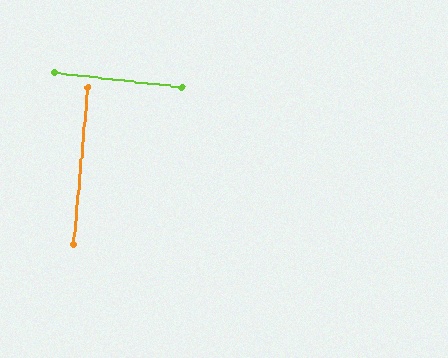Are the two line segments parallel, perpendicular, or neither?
Perpendicular — they meet at approximately 89°.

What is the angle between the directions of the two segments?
Approximately 89 degrees.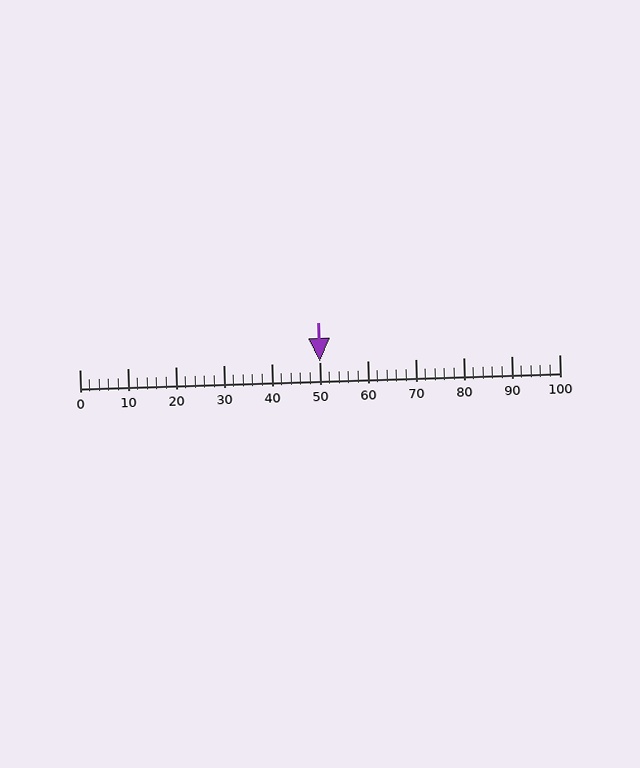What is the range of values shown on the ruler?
The ruler shows values from 0 to 100.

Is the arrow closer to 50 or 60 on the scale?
The arrow is closer to 50.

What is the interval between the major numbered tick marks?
The major tick marks are spaced 10 units apart.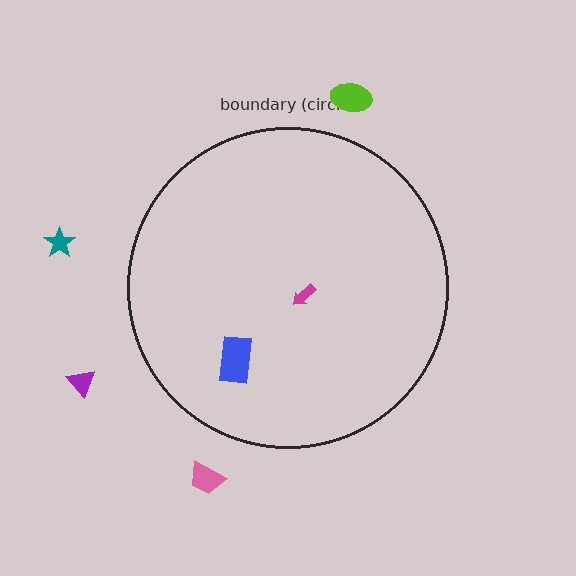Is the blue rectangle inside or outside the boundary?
Inside.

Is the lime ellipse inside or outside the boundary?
Outside.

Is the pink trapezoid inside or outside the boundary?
Outside.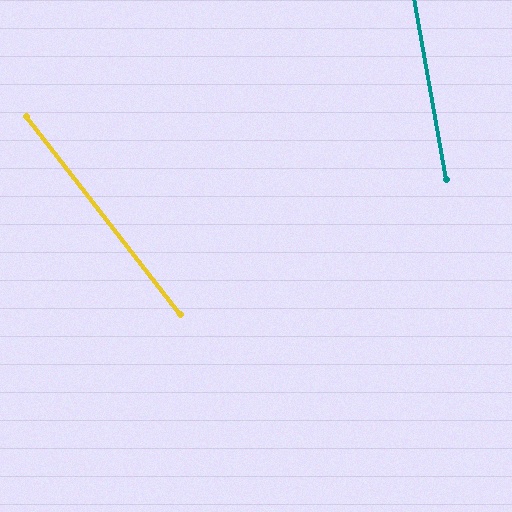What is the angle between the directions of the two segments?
Approximately 28 degrees.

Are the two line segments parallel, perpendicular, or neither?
Neither parallel nor perpendicular — they differ by about 28°.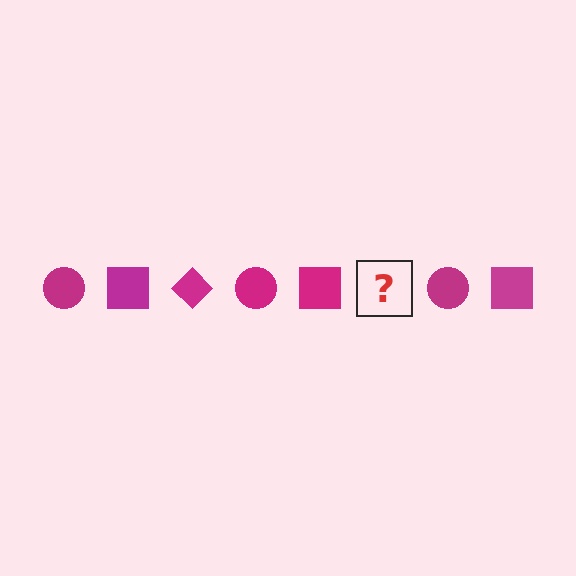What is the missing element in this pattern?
The missing element is a magenta diamond.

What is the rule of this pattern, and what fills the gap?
The rule is that the pattern cycles through circle, square, diamond shapes in magenta. The gap should be filled with a magenta diamond.